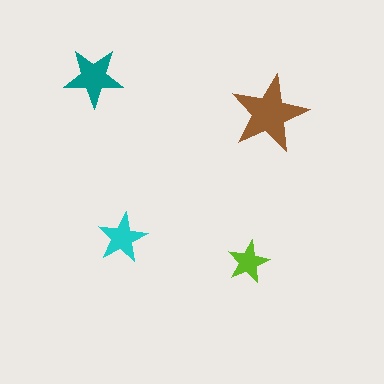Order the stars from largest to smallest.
the brown one, the teal one, the cyan one, the lime one.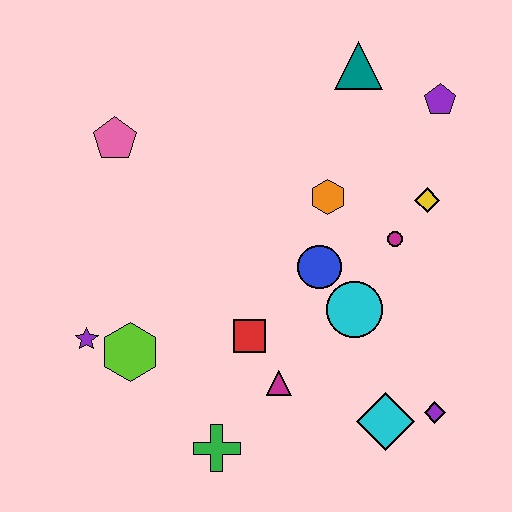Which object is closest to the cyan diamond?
The purple diamond is closest to the cyan diamond.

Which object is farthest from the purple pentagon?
The purple star is farthest from the purple pentagon.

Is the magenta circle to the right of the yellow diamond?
No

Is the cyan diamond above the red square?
No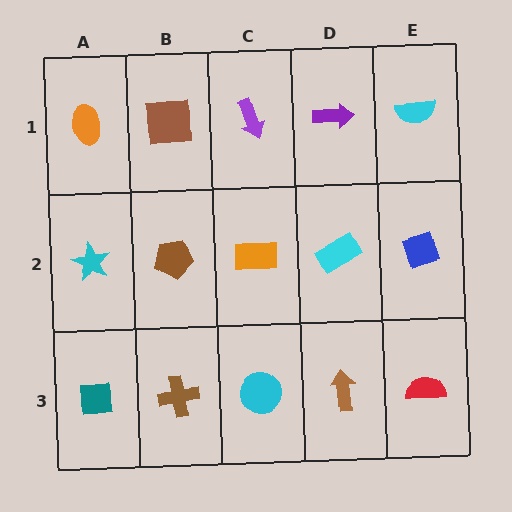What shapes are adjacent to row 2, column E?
A cyan semicircle (row 1, column E), a red semicircle (row 3, column E), a cyan rectangle (row 2, column D).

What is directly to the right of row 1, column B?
A purple arrow.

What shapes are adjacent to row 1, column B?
A brown pentagon (row 2, column B), an orange ellipse (row 1, column A), a purple arrow (row 1, column C).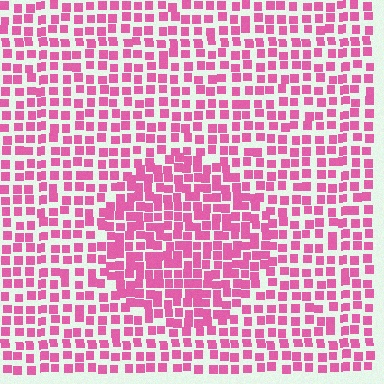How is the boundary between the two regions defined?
The boundary is defined by a change in element density (approximately 1.6x ratio). All elements are the same color, size, and shape.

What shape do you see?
I see a circle.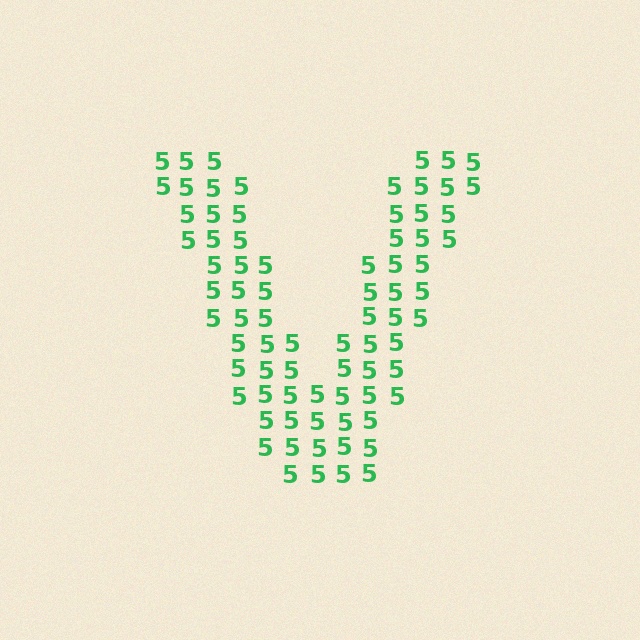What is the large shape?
The large shape is the letter V.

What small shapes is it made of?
It is made of small digit 5's.